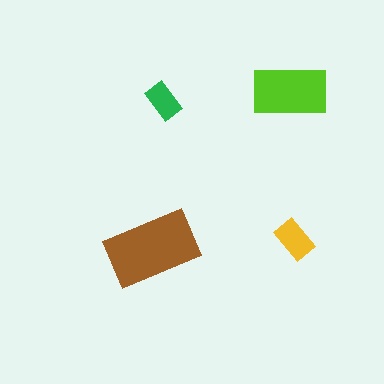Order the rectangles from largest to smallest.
the brown one, the lime one, the yellow one, the green one.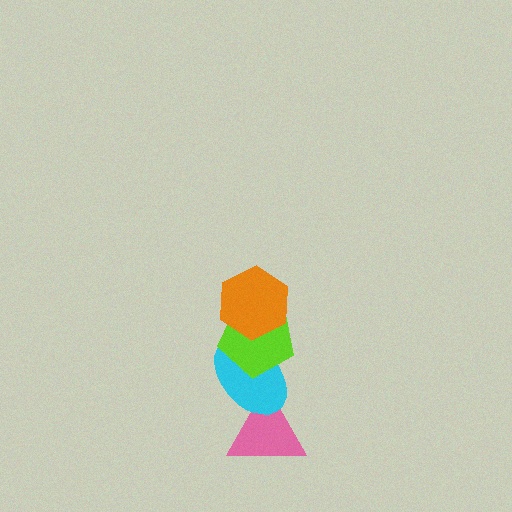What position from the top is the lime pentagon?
The lime pentagon is 2nd from the top.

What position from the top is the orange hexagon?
The orange hexagon is 1st from the top.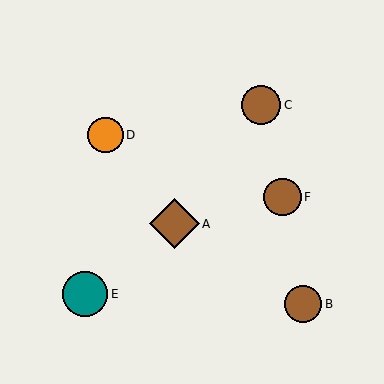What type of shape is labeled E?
Shape E is a teal circle.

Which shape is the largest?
The brown diamond (labeled A) is the largest.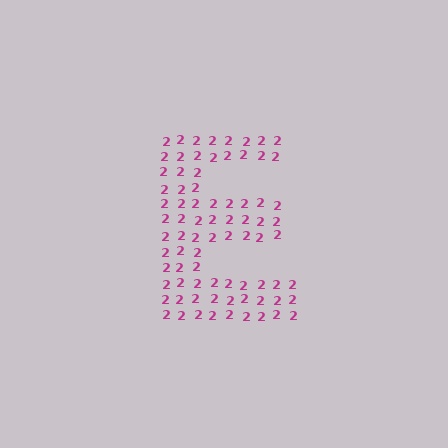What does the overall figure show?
The overall figure shows the letter E.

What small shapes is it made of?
It is made of small digit 2's.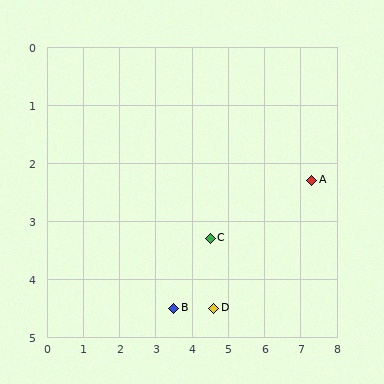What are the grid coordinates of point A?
Point A is at approximately (7.3, 2.3).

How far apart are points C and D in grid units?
Points C and D are about 1.2 grid units apart.